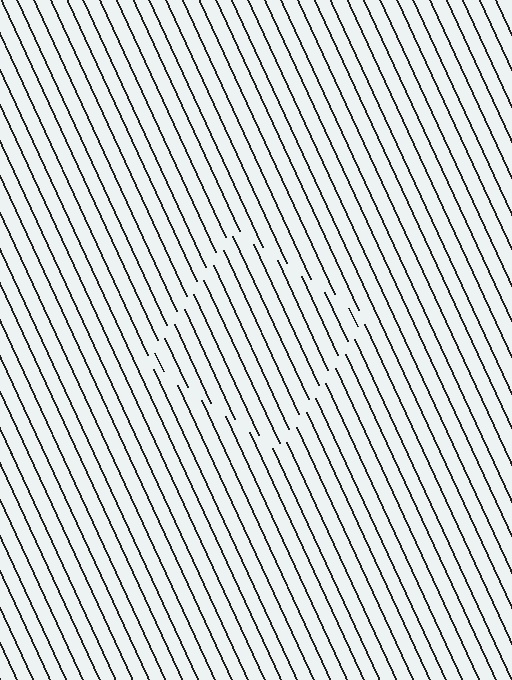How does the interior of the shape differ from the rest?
The interior of the shape contains the same grating, shifted by half a period — the contour is defined by the phase discontinuity where line-ends from the inner and outer gratings abut.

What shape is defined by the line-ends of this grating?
An illusory square. The interior of the shape contains the same grating, shifted by half a period — the contour is defined by the phase discontinuity where line-ends from the inner and outer gratings abut.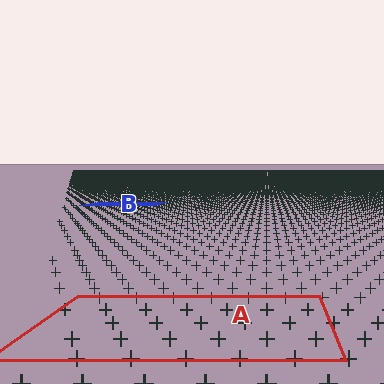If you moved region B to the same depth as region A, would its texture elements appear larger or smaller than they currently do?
They would appear larger. At a closer depth, the same texture elements are projected at a bigger on-screen size.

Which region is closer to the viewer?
Region A is closer. The texture elements there are larger and more spread out.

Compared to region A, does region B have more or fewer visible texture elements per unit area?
Region B has more texture elements per unit area — they are packed more densely because it is farther away.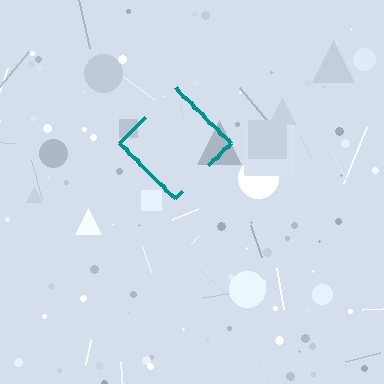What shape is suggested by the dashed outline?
The dashed outline suggests a diamond.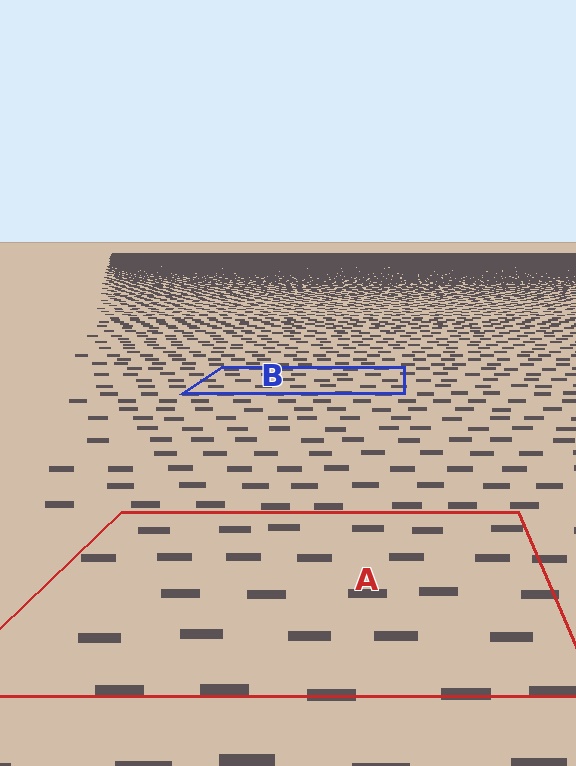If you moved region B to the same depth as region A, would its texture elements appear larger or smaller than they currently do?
They would appear larger. At a closer depth, the same texture elements are projected at a bigger on-screen size.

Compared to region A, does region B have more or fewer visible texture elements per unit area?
Region B has more texture elements per unit area — they are packed more densely because it is farther away.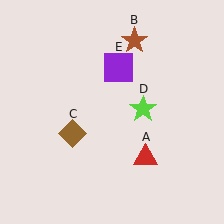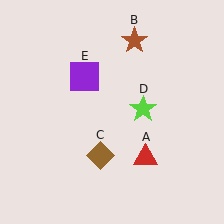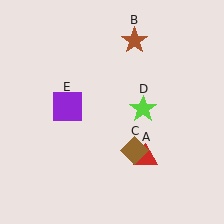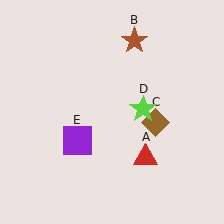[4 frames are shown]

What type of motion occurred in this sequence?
The brown diamond (object C), purple square (object E) rotated counterclockwise around the center of the scene.